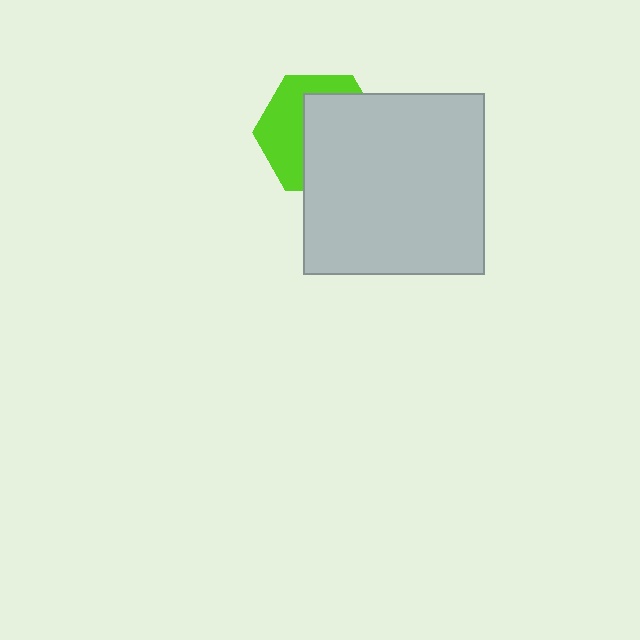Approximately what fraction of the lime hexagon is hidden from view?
Roughly 57% of the lime hexagon is hidden behind the light gray square.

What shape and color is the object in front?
The object in front is a light gray square.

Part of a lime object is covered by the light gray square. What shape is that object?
It is a hexagon.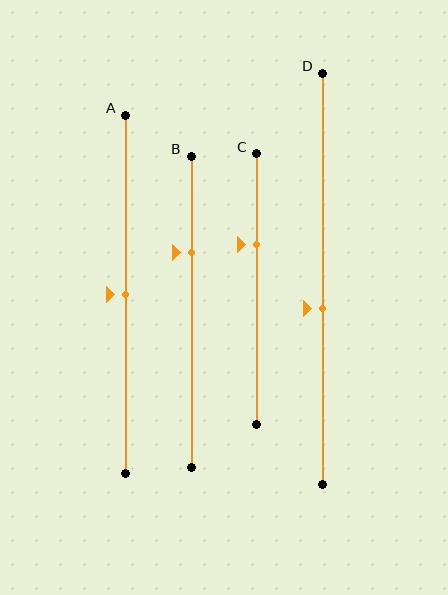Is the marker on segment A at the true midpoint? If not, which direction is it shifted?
Yes, the marker on segment A is at the true midpoint.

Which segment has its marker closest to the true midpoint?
Segment A has its marker closest to the true midpoint.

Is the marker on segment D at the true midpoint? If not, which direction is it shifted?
No, the marker on segment D is shifted downward by about 7% of the segment length.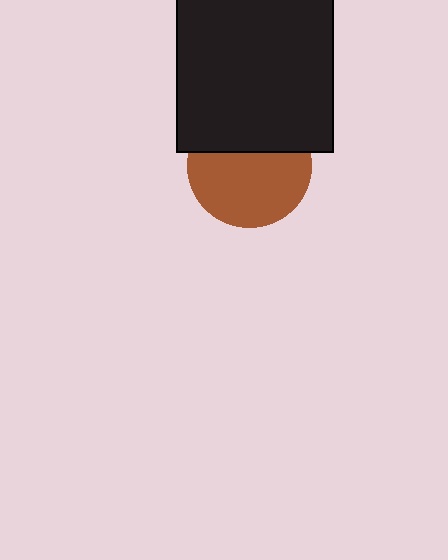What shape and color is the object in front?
The object in front is a black square.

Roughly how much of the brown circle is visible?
About half of it is visible (roughly 63%).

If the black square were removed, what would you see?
You would see the complete brown circle.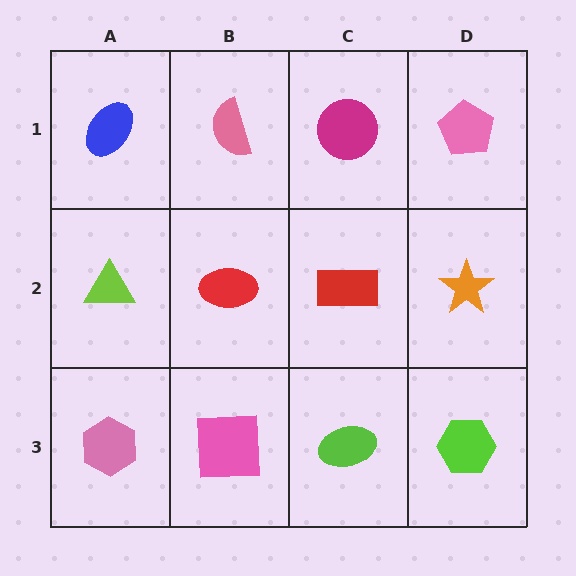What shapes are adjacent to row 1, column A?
A lime triangle (row 2, column A), a pink semicircle (row 1, column B).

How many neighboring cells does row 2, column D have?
3.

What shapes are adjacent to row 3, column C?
A red rectangle (row 2, column C), a pink square (row 3, column B), a lime hexagon (row 3, column D).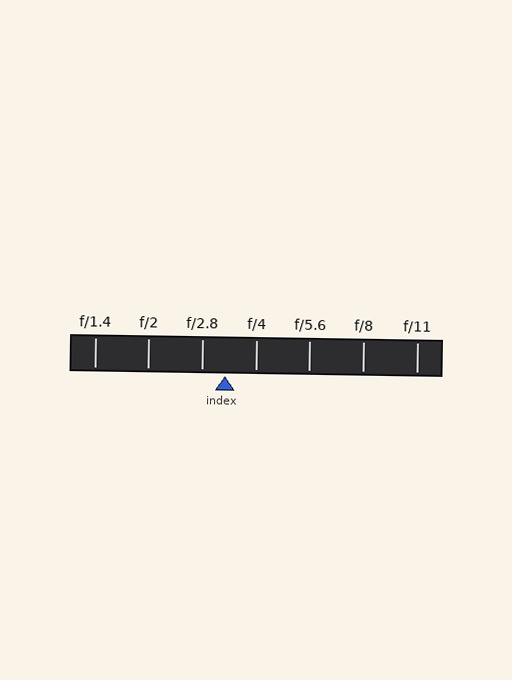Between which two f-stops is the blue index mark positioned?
The index mark is between f/2.8 and f/4.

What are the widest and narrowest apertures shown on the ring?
The widest aperture shown is f/1.4 and the narrowest is f/11.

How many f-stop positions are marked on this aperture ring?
There are 7 f-stop positions marked.